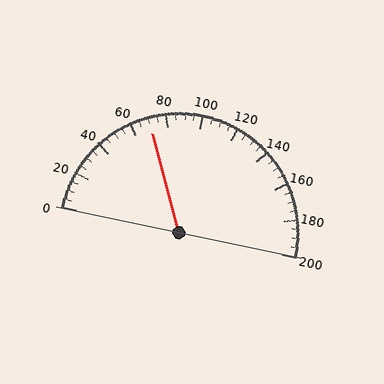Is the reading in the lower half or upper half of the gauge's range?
The reading is in the lower half of the range (0 to 200).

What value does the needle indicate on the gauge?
The needle indicates approximately 70.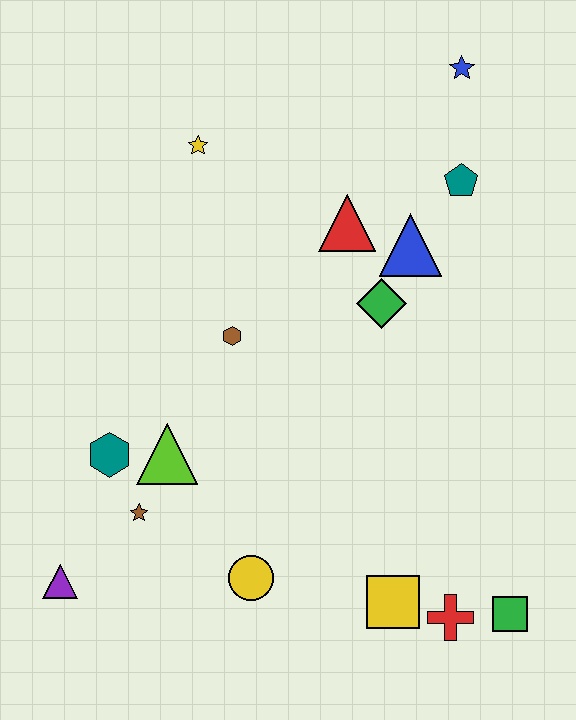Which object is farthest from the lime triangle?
The blue star is farthest from the lime triangle.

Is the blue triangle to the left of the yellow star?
No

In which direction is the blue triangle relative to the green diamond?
The blue triangle is above the green diamond.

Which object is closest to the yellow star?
The red triangle is closest to the yellow star.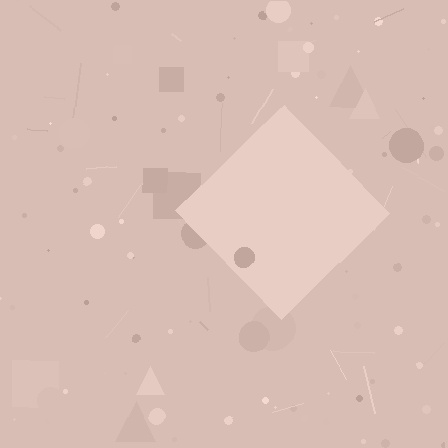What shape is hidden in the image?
A diamond is hidden in the image.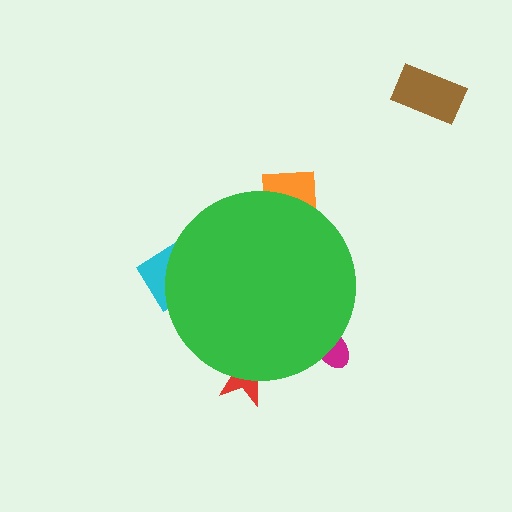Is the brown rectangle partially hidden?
No, the brown rectangle is fully visible.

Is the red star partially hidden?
Yes, the red star is partially hidden behind the green circle.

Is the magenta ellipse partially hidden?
Yes, the magenta ellipse is partially hidden behind the green circle.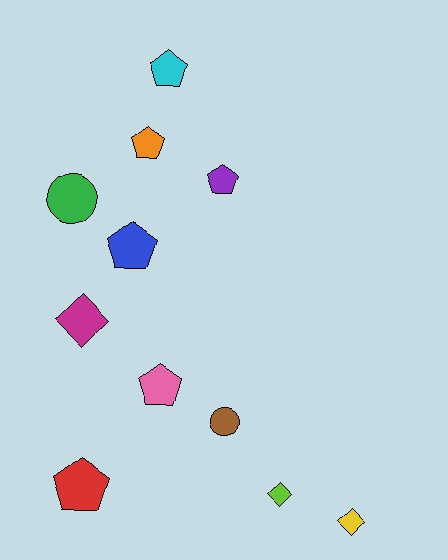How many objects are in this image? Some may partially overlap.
There are 11 objects.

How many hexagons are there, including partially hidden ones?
There are no hexagons.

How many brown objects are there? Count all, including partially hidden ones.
There is 1 brown object.